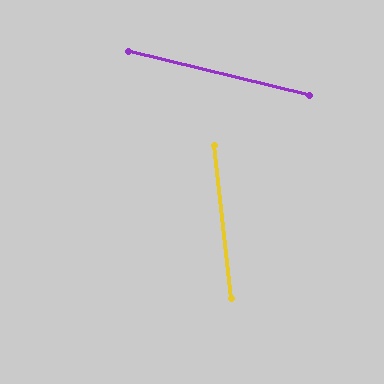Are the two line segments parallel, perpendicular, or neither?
Neither parallel nor perpendicular — they differ by about 70°.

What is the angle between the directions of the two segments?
Approximately 70 degrees.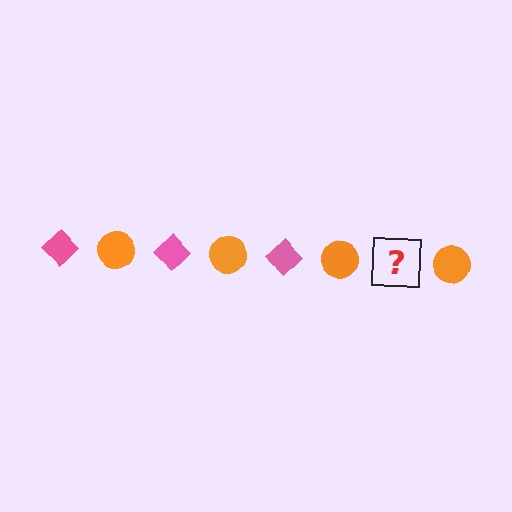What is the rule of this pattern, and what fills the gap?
The rule is that the pattern alternates between pink diamond and orange circle. The gap should be filled with a pink diamond.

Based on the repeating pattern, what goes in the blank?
The blank should be a pink diamond.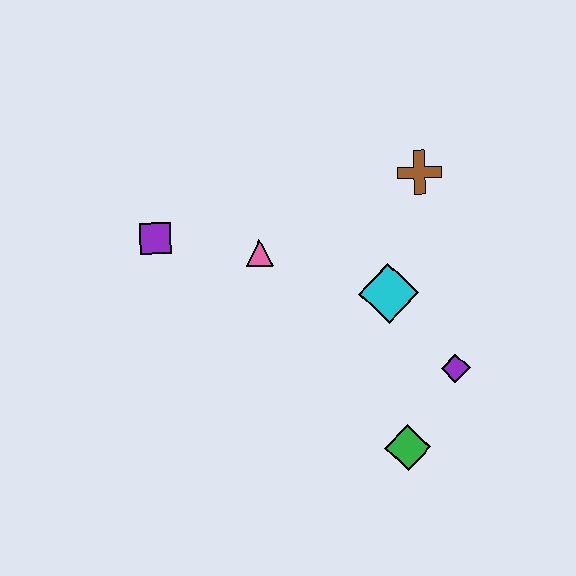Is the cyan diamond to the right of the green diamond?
No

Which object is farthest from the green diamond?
The purple square is farthest from the green diamond.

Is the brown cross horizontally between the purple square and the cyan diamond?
No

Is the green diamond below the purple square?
Yes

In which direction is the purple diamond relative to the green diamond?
The purple diamond is above the green diamond.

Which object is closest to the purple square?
The pink triangle is closest to the purple square.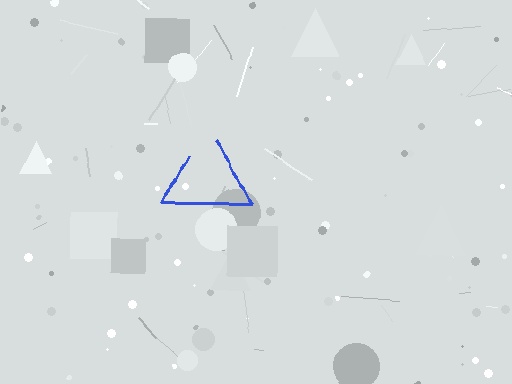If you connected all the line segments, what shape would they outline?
They would outline a triangle.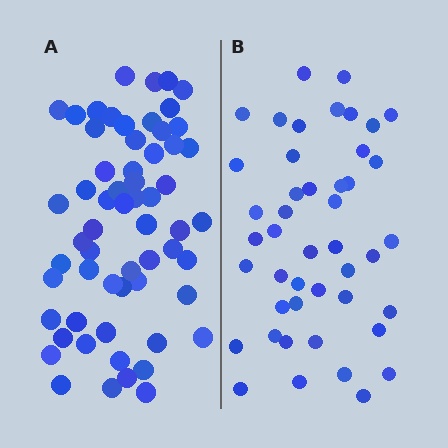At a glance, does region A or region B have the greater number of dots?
Region A (the left region) has more dots.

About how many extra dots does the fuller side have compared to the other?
Region A has approximately 15 more dots than region B.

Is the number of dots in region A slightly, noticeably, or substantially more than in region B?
Region A has noticeably more, but not dramatically so. The ratio is roughly 1.3 to 1.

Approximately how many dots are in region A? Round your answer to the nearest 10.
About 60 dots.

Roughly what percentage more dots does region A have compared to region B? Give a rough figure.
About 35% more.